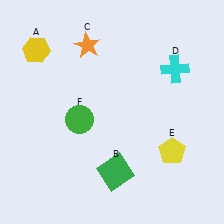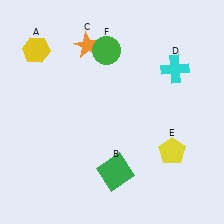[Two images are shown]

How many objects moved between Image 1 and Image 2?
1 object moved between the two images.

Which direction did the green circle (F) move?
The green circle (F) moved up.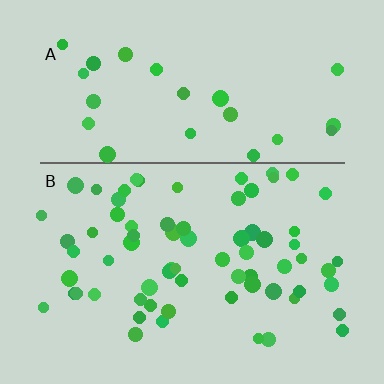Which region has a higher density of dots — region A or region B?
B (the bottom).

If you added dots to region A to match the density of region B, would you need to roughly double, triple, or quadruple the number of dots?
Approximately triple.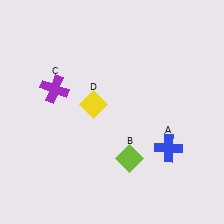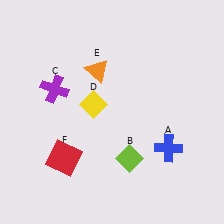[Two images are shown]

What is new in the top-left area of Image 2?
An orange triangle (E) was added in the top-left area of Image 2.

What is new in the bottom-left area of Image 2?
A red square (F) was added in the bottom-left area of Image 2.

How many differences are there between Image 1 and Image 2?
There are 2 differences between the two images.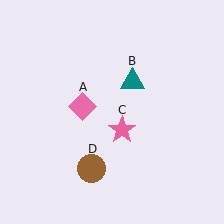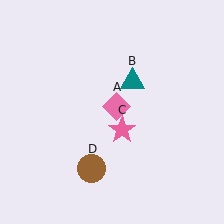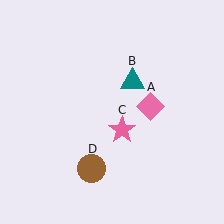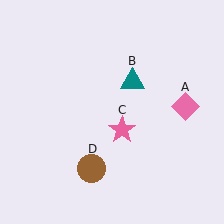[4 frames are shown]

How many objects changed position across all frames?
1 object changed position: pink diamond (object A).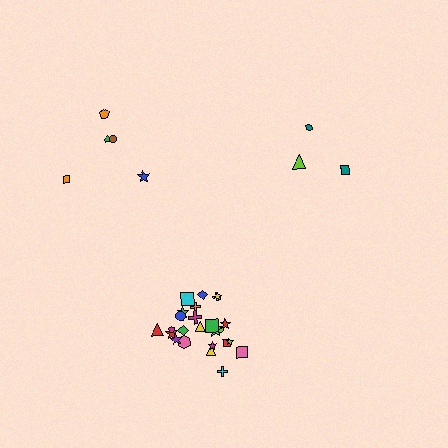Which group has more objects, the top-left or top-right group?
The top-left group.